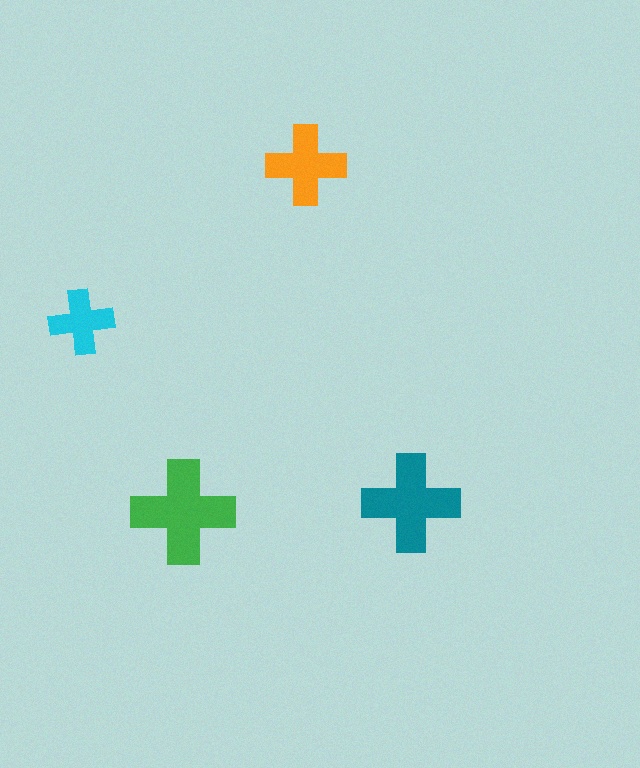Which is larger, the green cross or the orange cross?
The green one.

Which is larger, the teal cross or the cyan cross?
The teal one.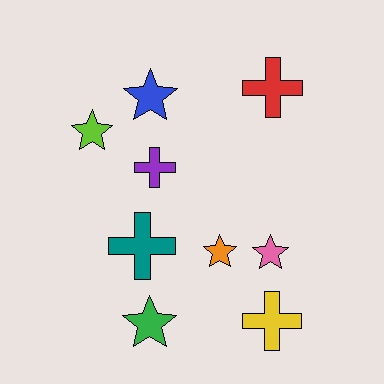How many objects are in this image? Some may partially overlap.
There are 9 objects.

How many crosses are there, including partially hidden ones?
There are 4 crosses.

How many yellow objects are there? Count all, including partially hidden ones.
There is 1 yellow object.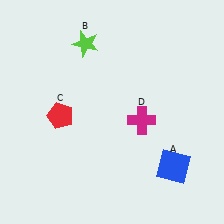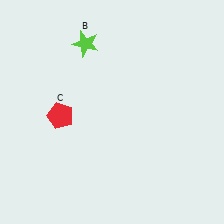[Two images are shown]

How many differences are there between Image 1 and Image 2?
There are 2 differences between the two images.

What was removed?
The magenta cross (D), the blue square (A) were removed in Image 2.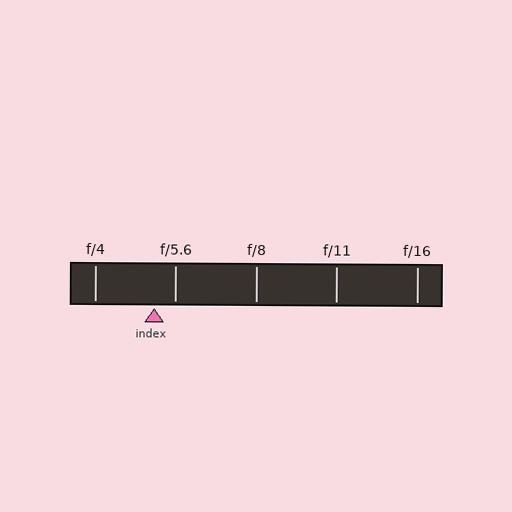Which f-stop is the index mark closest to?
The index mark is closest to f/5.6.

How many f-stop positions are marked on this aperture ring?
There are 5 f-stop positions marked.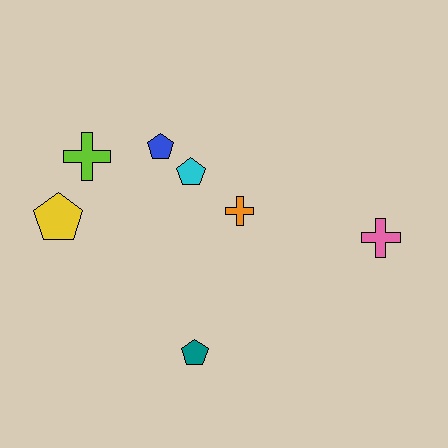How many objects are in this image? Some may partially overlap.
There are 7 objects.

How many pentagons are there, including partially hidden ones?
There are 4 pentagons.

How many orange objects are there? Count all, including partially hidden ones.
There is 1 orange object.